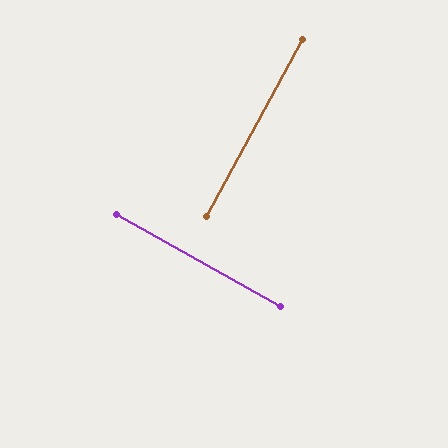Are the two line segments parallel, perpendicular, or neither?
Perpendicular — they meet at approximately 89°.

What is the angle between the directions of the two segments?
Approximately 89 degrees.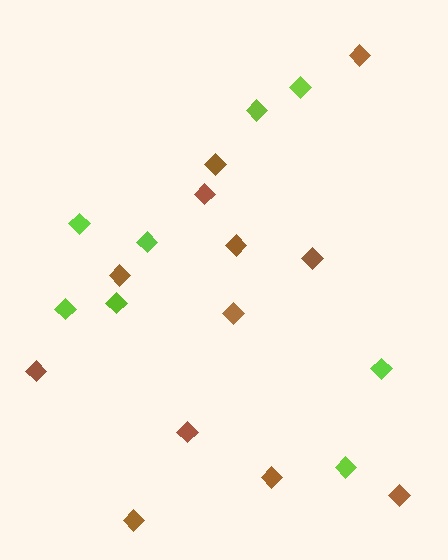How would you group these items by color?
There are 2 groups: one group of brown diamonds (12) and one group of lime diamonds (8).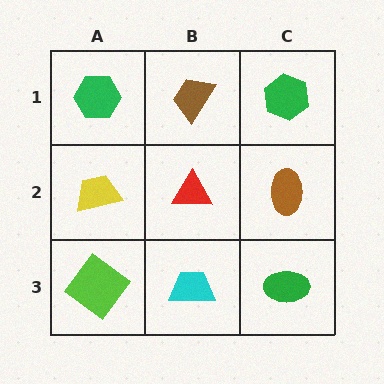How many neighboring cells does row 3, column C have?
2.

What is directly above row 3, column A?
A yellow trapezoid.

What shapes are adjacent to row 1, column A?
A yellow trapezoid (row 2, column A), a brown trapezoid (row 1, column B).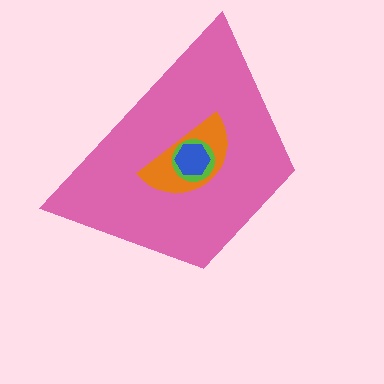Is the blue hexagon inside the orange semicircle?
Yes.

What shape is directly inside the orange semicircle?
The lime circle.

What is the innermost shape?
The blue hexagon.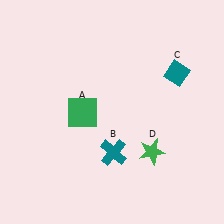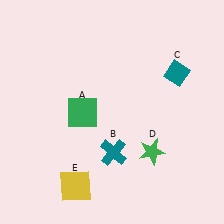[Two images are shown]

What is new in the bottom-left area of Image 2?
A yellow square (E) was added in the bottom-left area of Image 2.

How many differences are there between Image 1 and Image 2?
There is 1 difference between the two images.